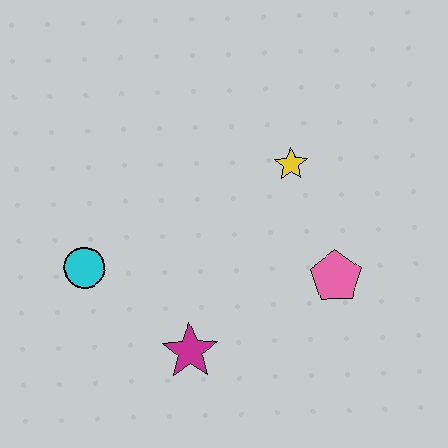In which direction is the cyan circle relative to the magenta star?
The cyan circle is to the left of the magenta star.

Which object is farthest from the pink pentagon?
The cyan circle is farthest from the pink pentagon.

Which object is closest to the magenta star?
The cyan circle is closest to the magenta star.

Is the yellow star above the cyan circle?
Yes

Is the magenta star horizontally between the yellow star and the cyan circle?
Yes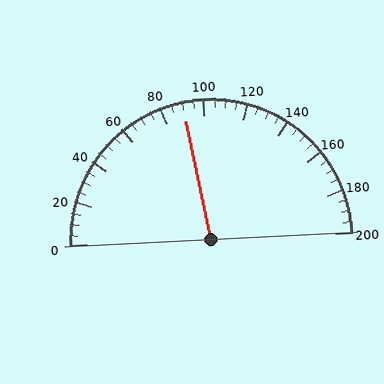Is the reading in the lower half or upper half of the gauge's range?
The reading is in the lower half of the range (0 to 200).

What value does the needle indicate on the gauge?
The needle indicates approximately 90.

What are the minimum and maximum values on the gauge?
The gauge ranges from 0 to 200.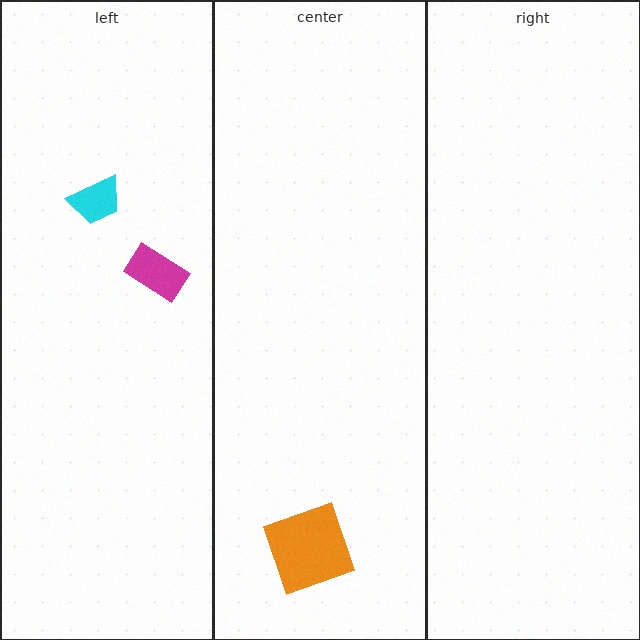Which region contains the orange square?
The center region.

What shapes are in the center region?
The orange square.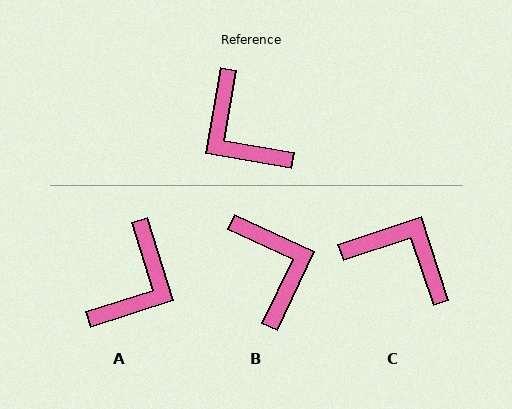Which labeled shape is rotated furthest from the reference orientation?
B, about 164 degrees away.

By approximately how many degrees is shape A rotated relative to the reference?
Approximately 117 degrees counter-clockwise.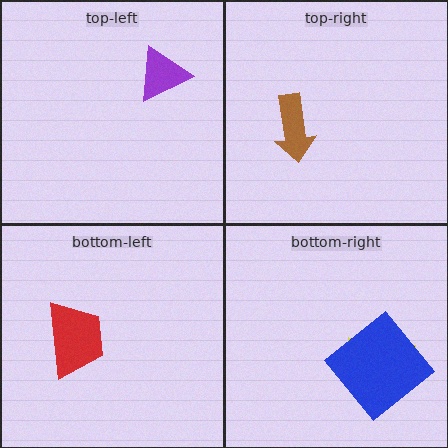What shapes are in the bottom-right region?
The yellow rectangle, the blue diamond.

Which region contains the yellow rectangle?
The bottom-right region.